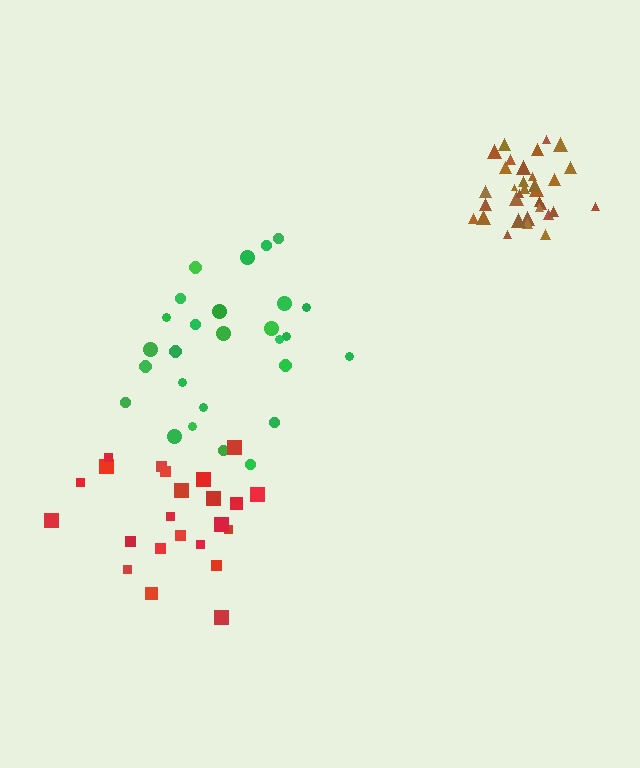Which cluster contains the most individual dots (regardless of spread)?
Brown (33).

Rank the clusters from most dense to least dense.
brown, red, green.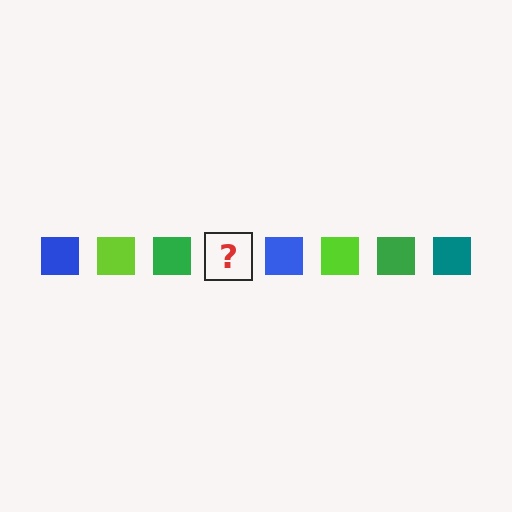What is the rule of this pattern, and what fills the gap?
The rule is that the pattern cycles through blue, lime, green, teal squares. The gap should be filled with a teal square.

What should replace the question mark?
The question mark should be replaced with a teal square.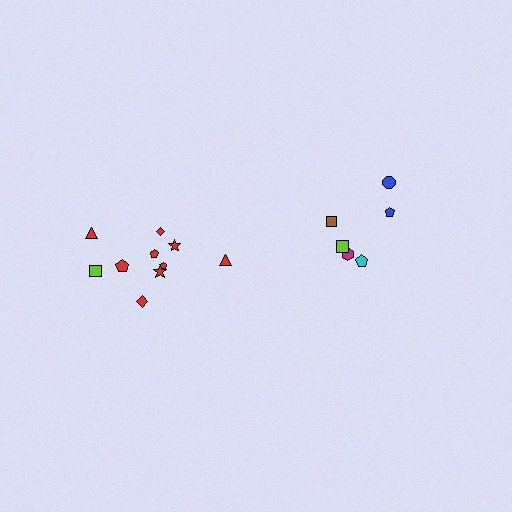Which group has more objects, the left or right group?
The left group.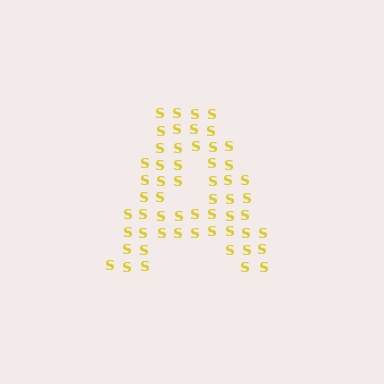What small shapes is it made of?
It is made of small letter S's.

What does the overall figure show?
The overall figure shows the letter A.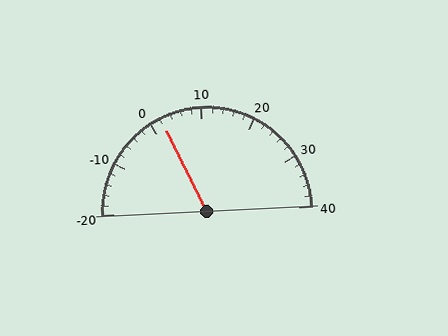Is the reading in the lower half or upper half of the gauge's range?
The reading is in the lower half of the range (-20 to 40).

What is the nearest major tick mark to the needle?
The nearest major tick mark is 0.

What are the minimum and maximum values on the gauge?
The gauge ranges from -20 to 40.